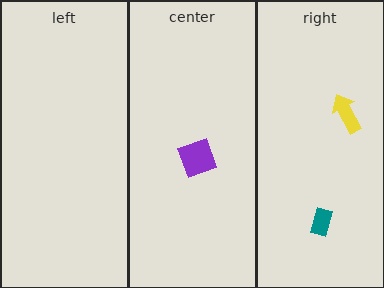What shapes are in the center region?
The purple square.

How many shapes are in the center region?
1.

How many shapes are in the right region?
2.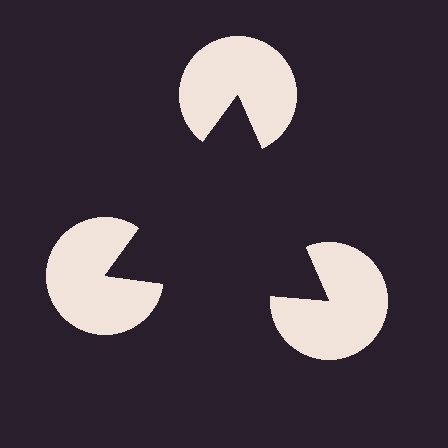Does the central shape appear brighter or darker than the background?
It typically appears slightly darker than the background, even though no actual brightness change is drawn.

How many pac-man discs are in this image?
There are 3 — one at each vertex of the illusory triangle.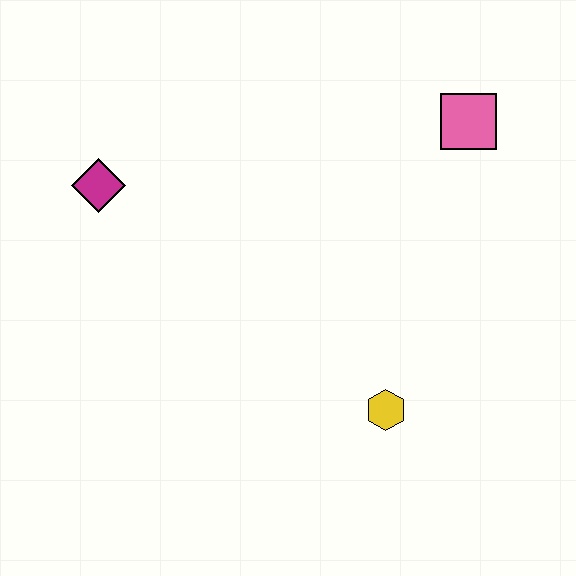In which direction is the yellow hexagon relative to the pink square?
The yellow hexagon is below the pink square.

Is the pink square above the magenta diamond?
Yes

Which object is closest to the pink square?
The yellow hexagon is closest to the pink square.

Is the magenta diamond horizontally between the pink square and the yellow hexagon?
No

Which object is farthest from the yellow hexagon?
The magenta diamond is farthest from the yellow hexagon.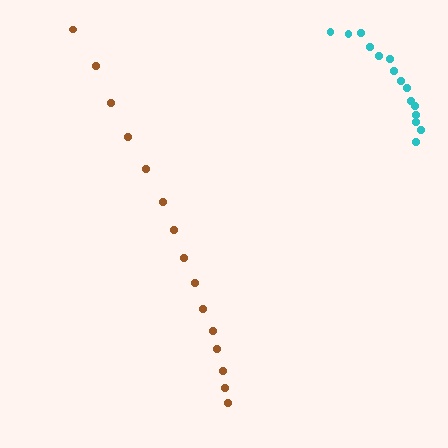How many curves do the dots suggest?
There are 2 distinct paths.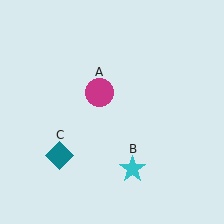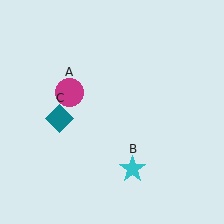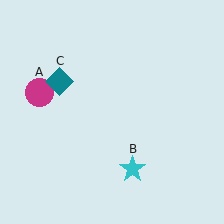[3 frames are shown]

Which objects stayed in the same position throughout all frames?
Cyan star (object B) remained stationary.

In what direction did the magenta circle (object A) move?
The magenta circle (object A) moved left.